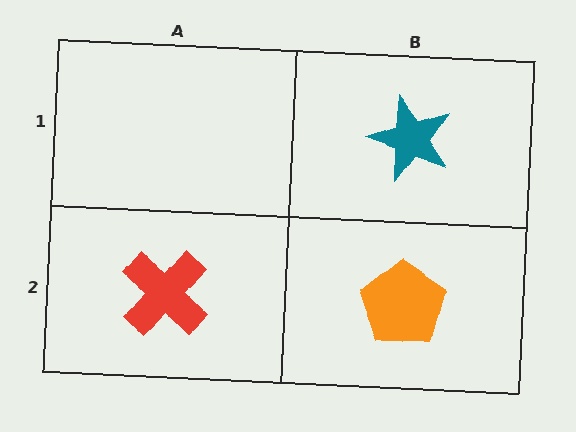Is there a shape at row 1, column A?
No, that cell is empty.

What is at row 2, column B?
An orange pentagon.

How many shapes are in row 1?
1 shape.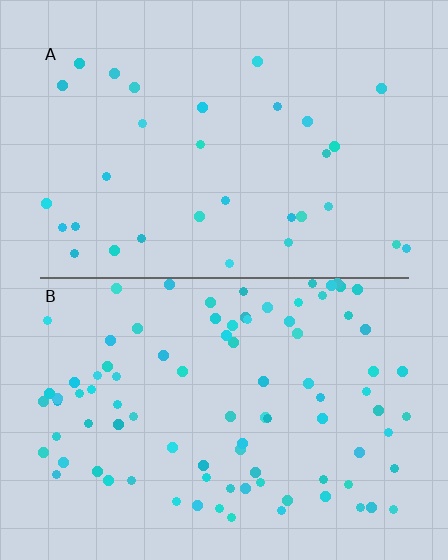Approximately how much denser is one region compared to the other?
Approximately 2.8× — region B over region A.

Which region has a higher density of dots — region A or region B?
B (the bottom).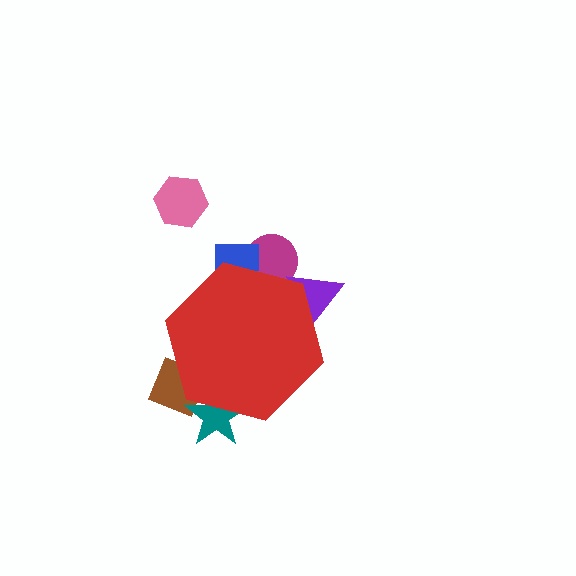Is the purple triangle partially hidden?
Yes, the purple triangle is partially hidden behind the red hexagon.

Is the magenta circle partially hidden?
Yes, the magenta circle is partially hidden behind the red hexagon.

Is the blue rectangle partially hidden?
Yes, the blue rectangle is partially hidden behind the red hexagon.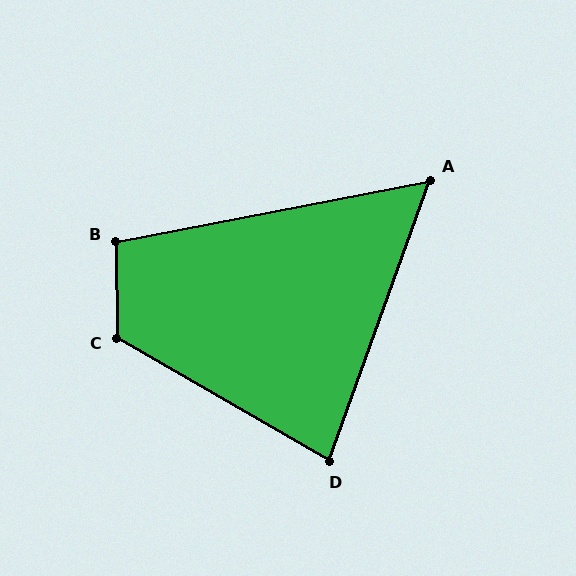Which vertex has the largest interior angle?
C, at approximately 121 degrees.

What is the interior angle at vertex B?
Approximately 100 degrees (obtuse).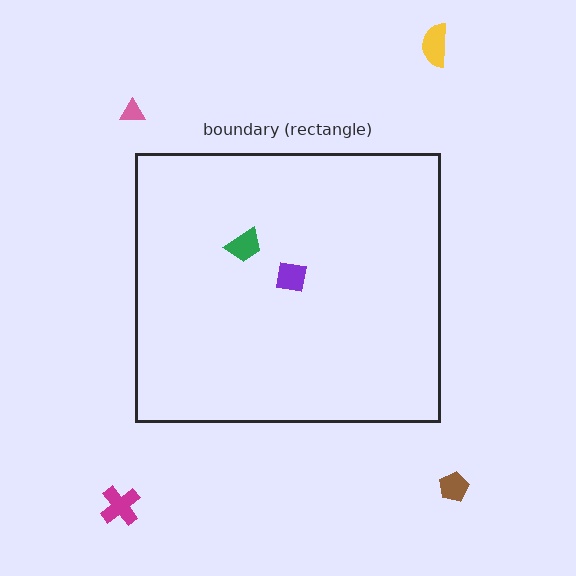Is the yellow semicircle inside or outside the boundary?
Outside.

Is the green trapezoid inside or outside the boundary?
Inside.